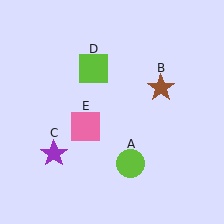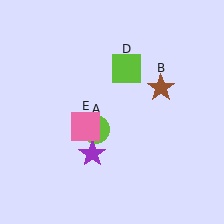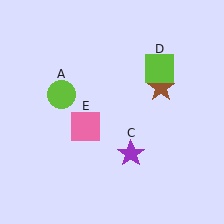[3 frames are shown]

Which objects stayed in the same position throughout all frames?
Brown star (object B) and pink square (object E) remained stationary.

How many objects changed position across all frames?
3 objects changed position: lime circle (object A), purple star (object C), lime square (object D).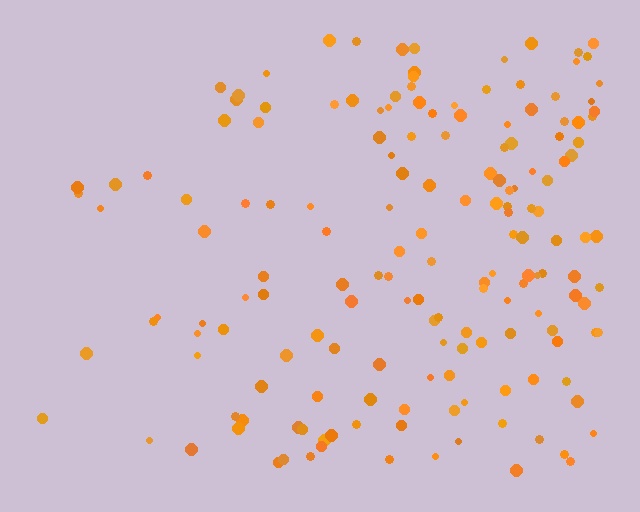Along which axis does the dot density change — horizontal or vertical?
Horizontal.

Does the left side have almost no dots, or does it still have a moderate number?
Still a moderate number, just noticeably fewer than the right.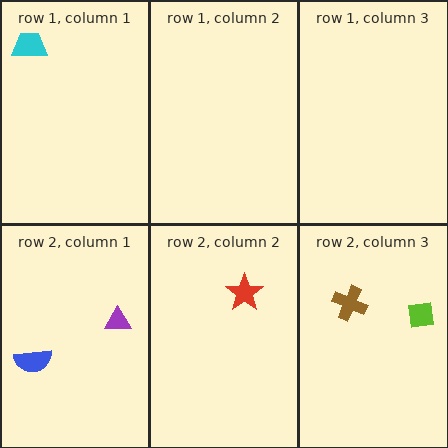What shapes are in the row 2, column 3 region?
The brown cross, the lime square.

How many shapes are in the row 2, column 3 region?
2.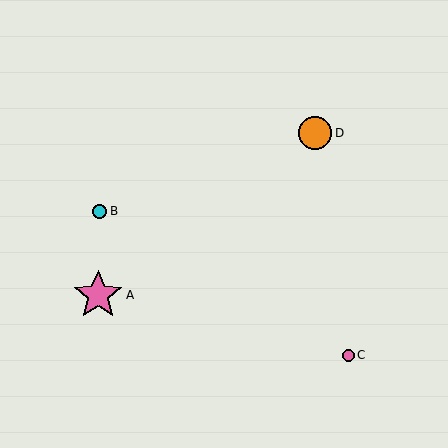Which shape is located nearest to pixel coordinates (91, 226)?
The cyan circle (labeled B) at (99, 211) is nearest to that location.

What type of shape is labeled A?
Shape A is a pink star.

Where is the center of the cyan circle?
The center of the cyan circle is at (99, 211).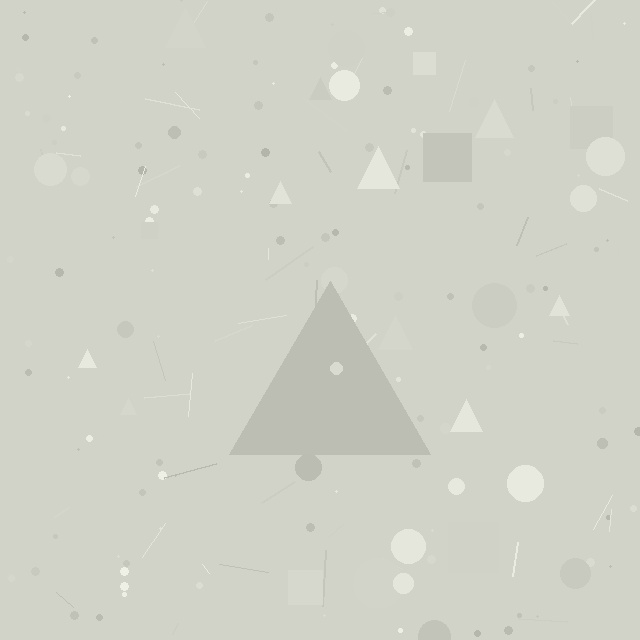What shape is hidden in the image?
A triangle is hidden in the image.